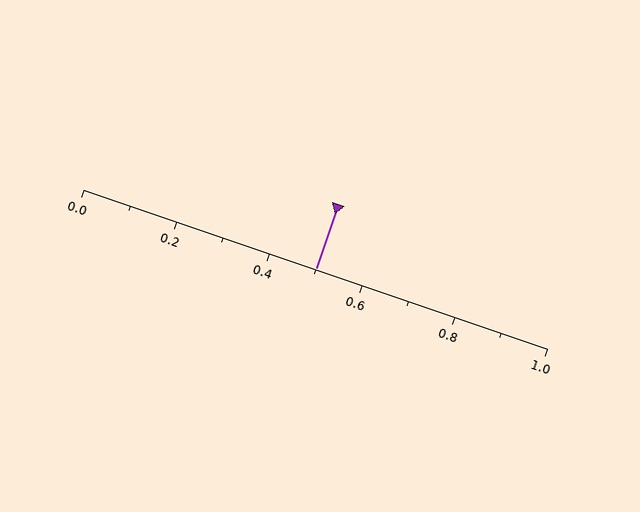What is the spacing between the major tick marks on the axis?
The major ticks are spaced 0.2 apart.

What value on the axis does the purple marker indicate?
The marker indicates approximately 0.5.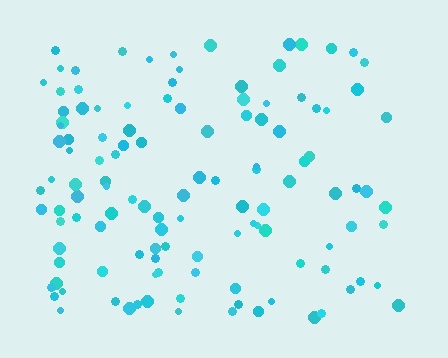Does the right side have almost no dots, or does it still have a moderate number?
Still a moderate number, just noticeably fewer than the left.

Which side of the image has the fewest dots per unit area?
The right.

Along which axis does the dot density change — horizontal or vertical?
Horizontal.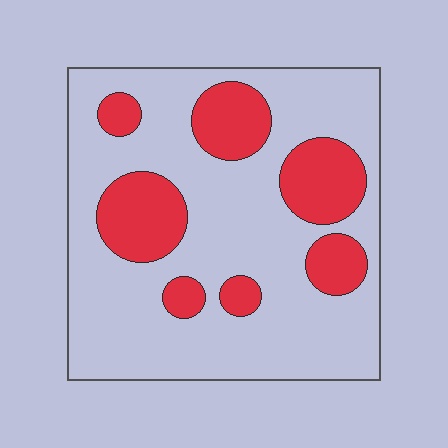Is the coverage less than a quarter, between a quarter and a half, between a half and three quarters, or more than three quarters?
Between a quarter and a half.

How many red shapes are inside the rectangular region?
7.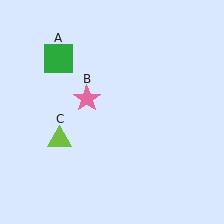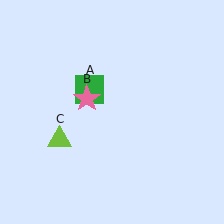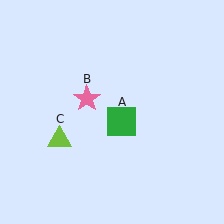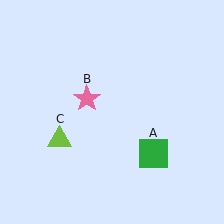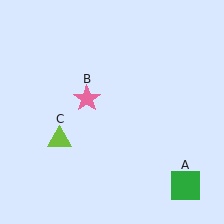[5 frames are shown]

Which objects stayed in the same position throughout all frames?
Pink star (object B) and lime triangle (object C) remained stationary.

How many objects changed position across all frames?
1 object changed position: green square (object A).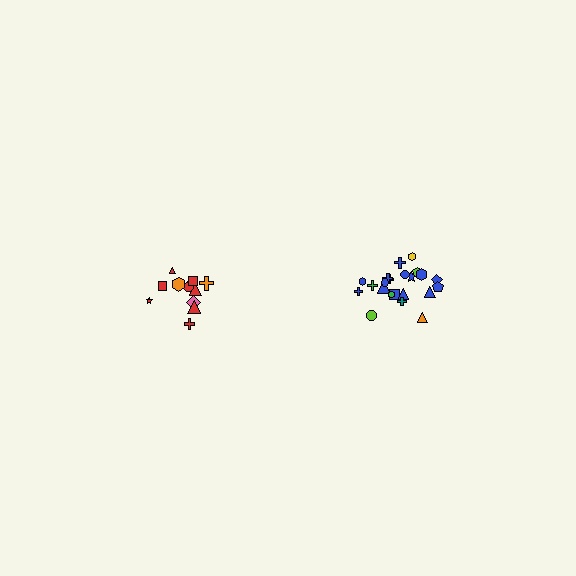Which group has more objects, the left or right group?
The right group.